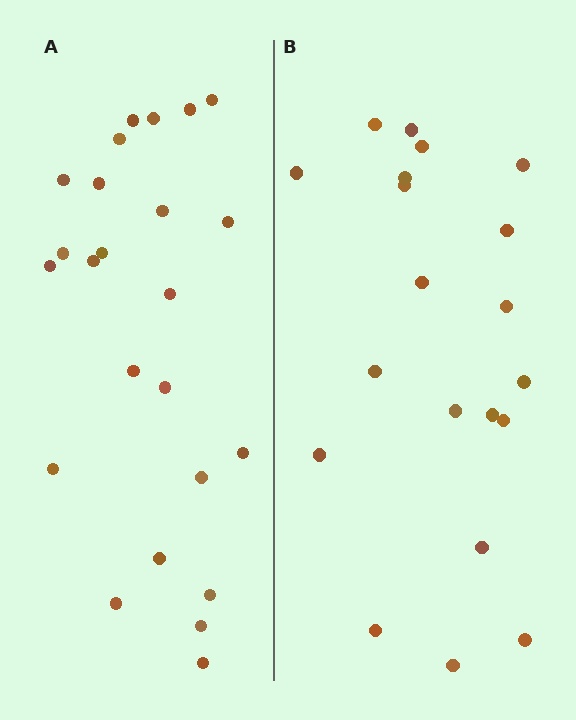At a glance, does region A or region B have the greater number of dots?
Region A (the left region) has more dots.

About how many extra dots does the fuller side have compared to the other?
Region A has about 4 more dots than region B.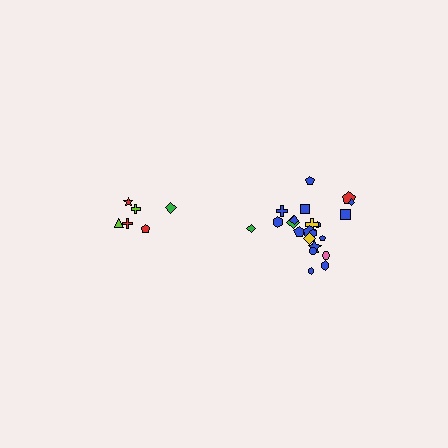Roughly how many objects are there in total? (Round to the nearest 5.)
Roughly 30 objects in total.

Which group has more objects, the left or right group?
The right group.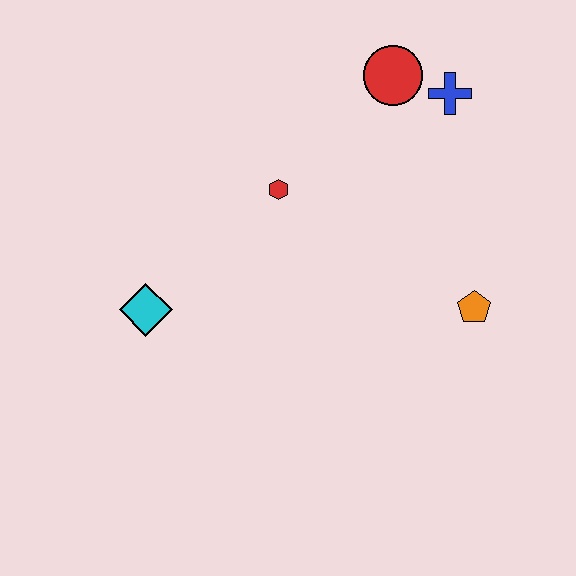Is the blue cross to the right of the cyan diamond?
Yes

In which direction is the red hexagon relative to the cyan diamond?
The red hexagon is to the right of the cyan diamond.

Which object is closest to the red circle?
The blue cross is closest to the red circle.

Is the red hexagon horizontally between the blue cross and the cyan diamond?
Yes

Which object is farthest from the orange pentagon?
The cyan diamond is farthest from the orange pentagon.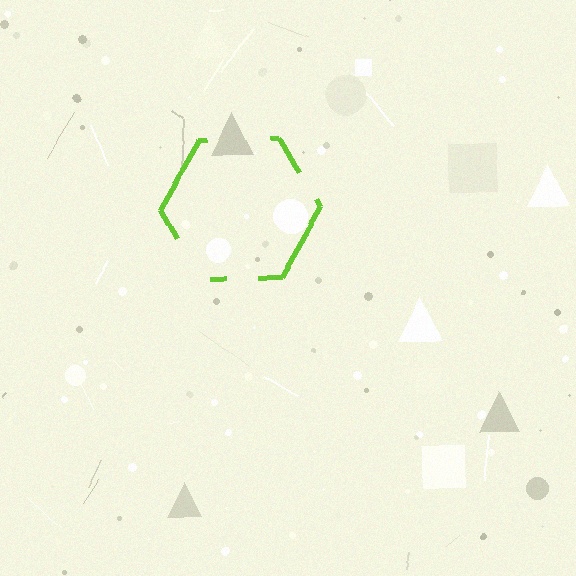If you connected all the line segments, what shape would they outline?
They would outline a hexagon.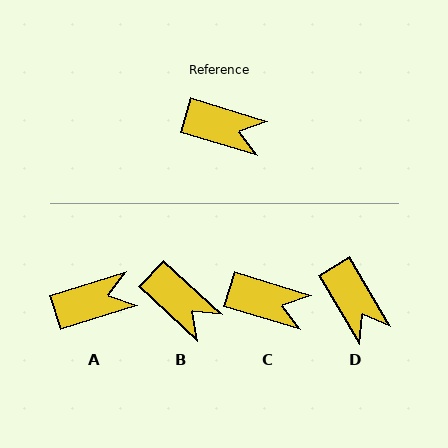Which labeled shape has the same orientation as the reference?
C.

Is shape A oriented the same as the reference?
No, it is off by about 34 degrees.